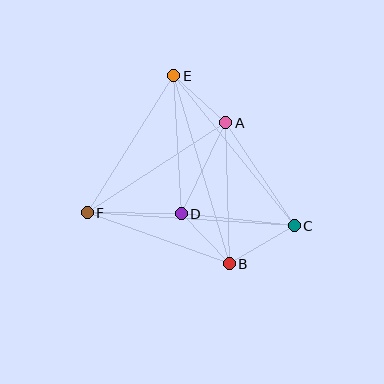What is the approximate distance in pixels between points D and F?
The distance between D and F is approximately 94 pixels.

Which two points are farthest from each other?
Points C and F are farthest from each other.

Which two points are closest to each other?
Points B and D are closest to each other.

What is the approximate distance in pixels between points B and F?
The distance between B and F is approximately 151 pixels.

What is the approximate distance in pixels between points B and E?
The distance between B and E is approximately 196 pixels.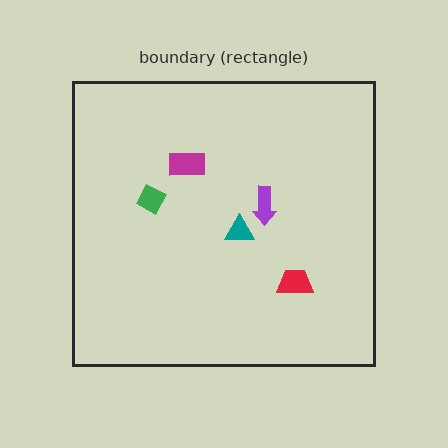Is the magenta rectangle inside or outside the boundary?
Inside.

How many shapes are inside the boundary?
5 inside, 0 outside.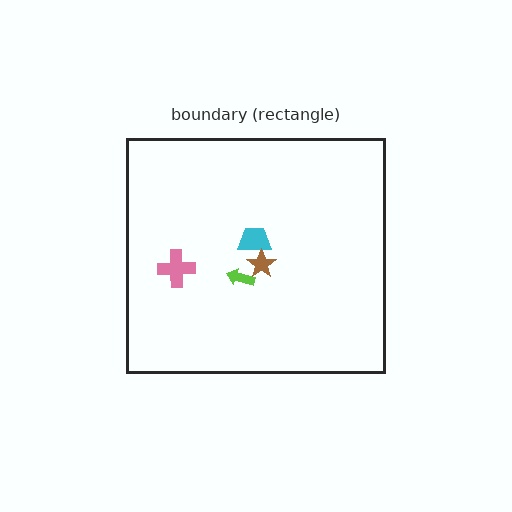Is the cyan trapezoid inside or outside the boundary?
Inside.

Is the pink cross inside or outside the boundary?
Inside.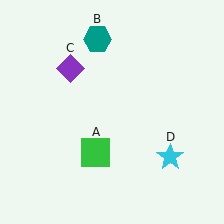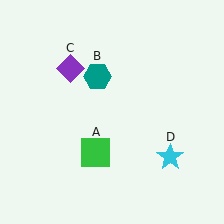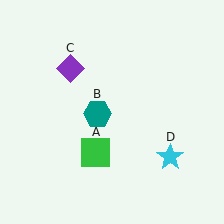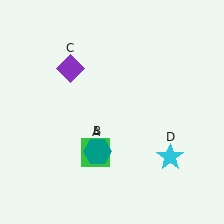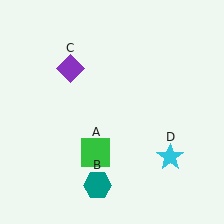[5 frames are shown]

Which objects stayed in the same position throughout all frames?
Green square (object A) and purple diamond (object C) and cyan star (object D) remained stationary.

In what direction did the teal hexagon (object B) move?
The teal hexagon (object B) moved down.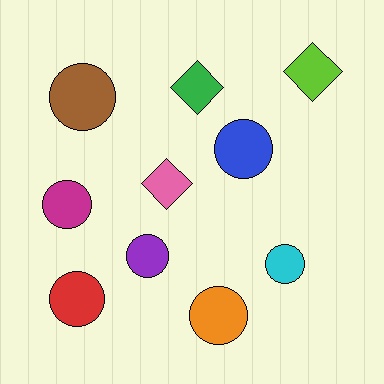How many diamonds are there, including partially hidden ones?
There are 3 diamonds.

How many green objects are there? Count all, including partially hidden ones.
There is 1 green object.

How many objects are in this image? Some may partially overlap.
There are 10 objects.